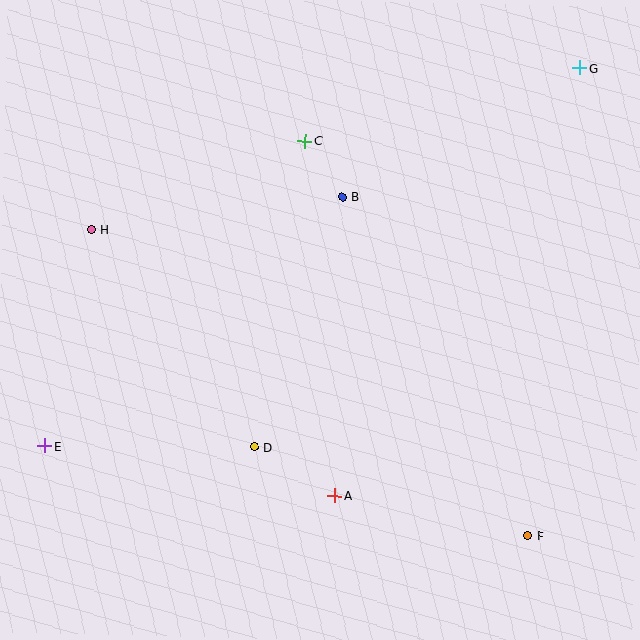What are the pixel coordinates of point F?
Point F is at (527, 536).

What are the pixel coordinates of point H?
Point H is at (91, 230).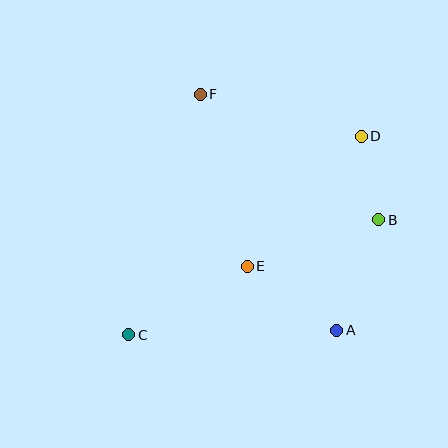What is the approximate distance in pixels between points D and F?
The distance between D and F is approximately 167 pixels.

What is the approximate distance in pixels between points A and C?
The distance between A and C is approximately 208 pixels.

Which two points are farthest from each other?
Points C and D are farthest from each other.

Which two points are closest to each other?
Points B and D are closest to each other.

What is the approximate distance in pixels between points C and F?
The distance between C and F is approximately 251 pixels.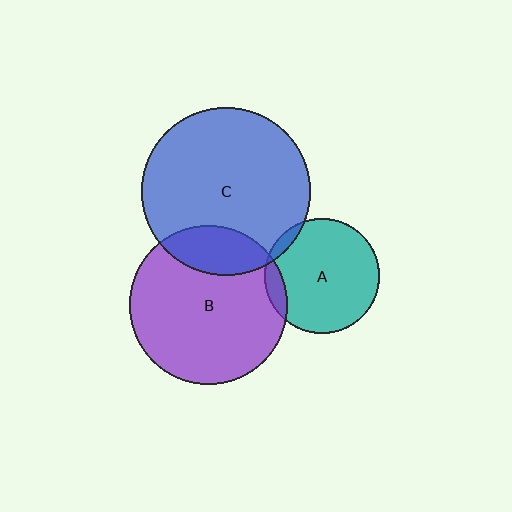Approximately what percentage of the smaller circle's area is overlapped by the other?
Approximately 5%.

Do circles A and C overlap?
Yes.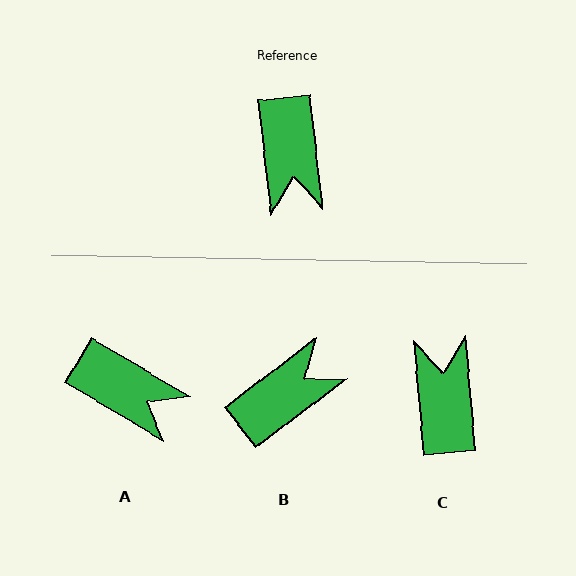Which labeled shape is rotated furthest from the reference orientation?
C, about 179 degrees away.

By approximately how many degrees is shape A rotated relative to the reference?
Approximately 53 degrees counter-clockwise.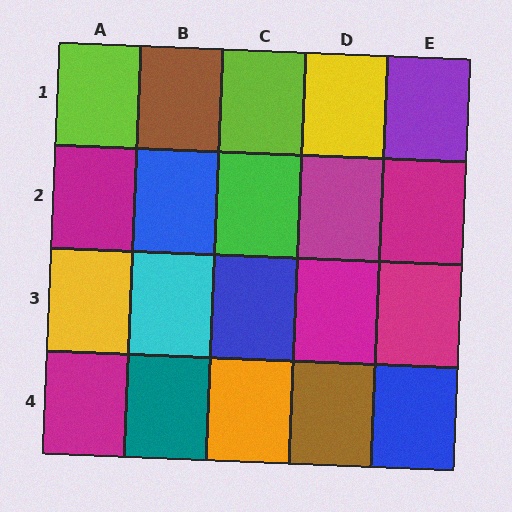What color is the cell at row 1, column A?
Lime.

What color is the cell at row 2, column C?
Green.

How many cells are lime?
2 cells are lime.